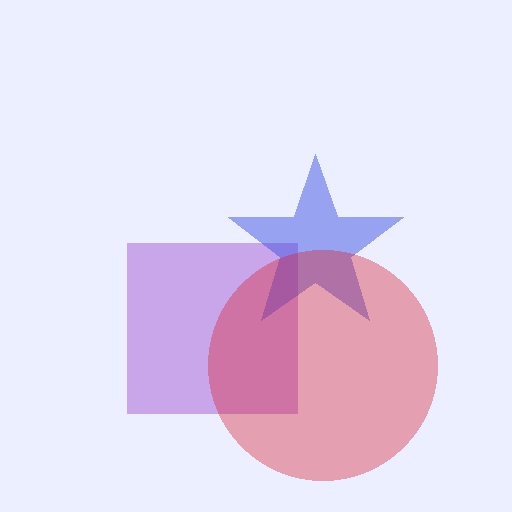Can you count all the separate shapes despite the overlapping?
Yes, there are 3 separate shapes.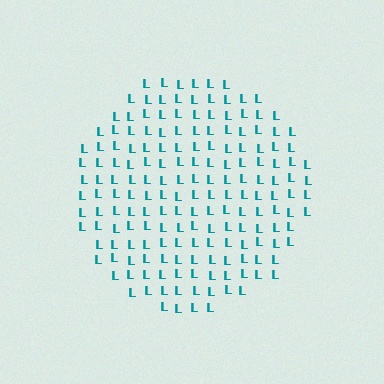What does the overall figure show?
The overall figure shows a circle.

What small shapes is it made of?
It is made of small letter L's.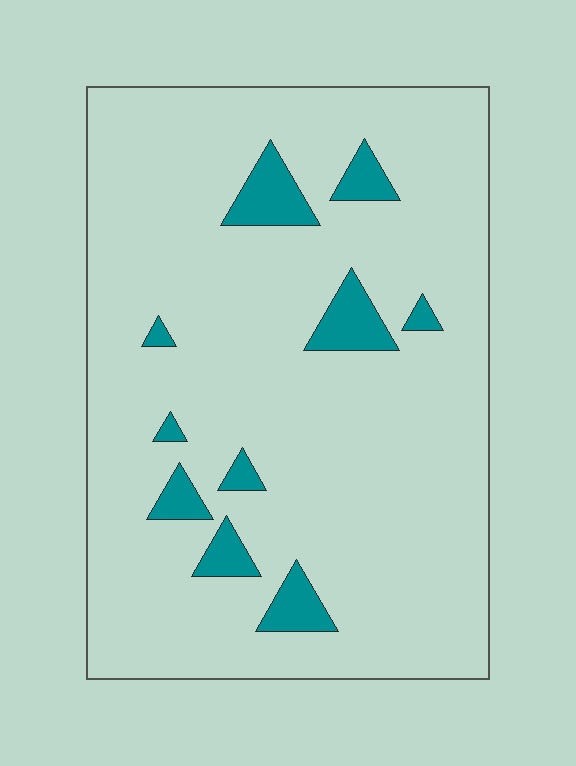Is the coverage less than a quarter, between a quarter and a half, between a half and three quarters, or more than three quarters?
Less than a quarter.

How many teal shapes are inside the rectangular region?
10.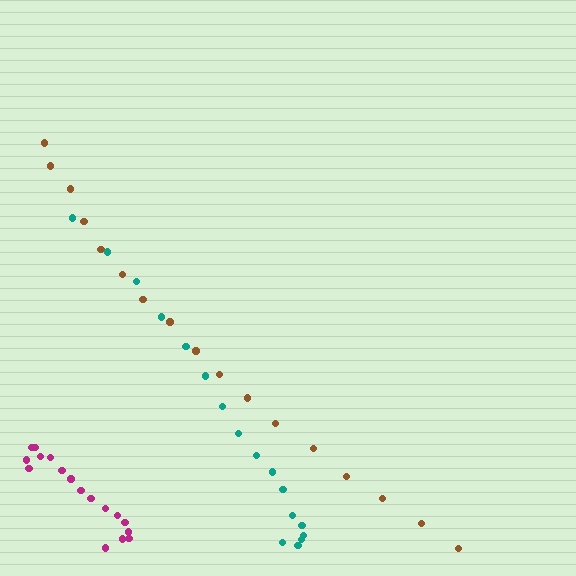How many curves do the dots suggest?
There are 3 distinct paths.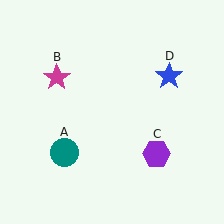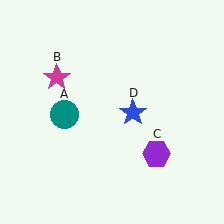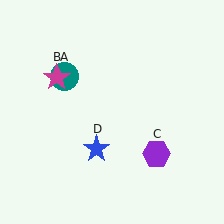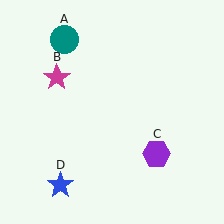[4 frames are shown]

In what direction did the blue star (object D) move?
The blue star (object D) moved down and to the left.